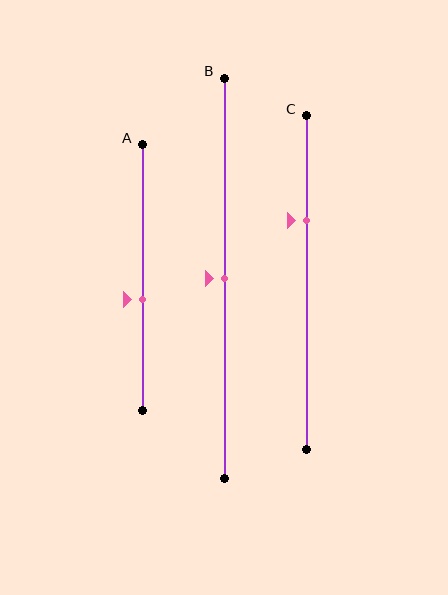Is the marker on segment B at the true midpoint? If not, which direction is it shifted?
Yes, the marker on segment B is at the true midpoint.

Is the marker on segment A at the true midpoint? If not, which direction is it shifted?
No, the marker on segment A is shifted downward by about 8% of the segment length.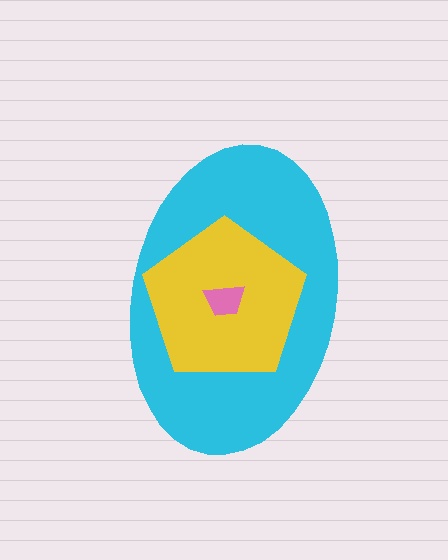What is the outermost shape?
The cyan ellipse.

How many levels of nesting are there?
3.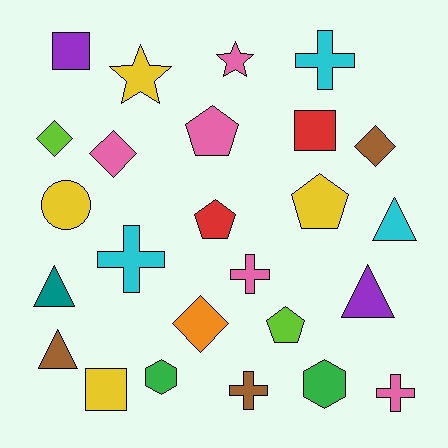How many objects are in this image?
There are 25 objects.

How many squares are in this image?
There are 3 squares.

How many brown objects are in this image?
There are 3 brown objects.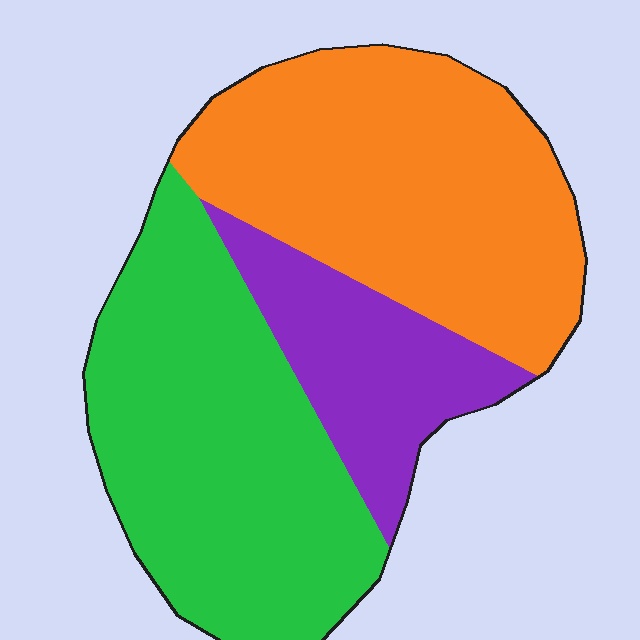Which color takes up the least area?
Purple, at roughly 20%.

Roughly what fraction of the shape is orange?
Orange takes up about two fifths (2/5) of the shape.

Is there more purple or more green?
Green.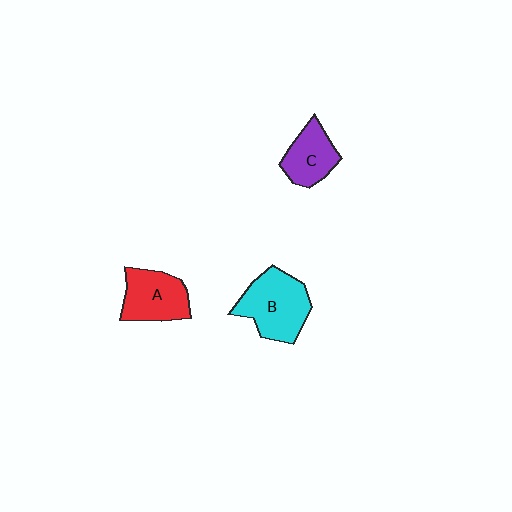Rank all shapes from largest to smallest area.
From largest to smallest: B (cyan), A (red), C (purple).